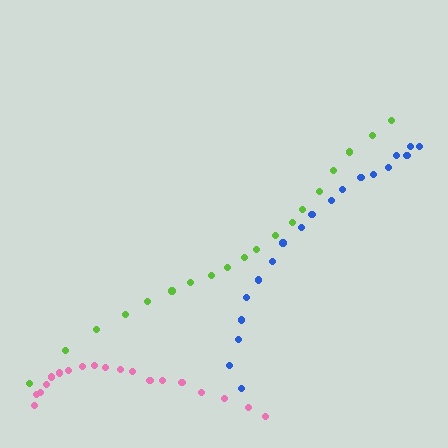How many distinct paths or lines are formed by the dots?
There are 3 distinct paths.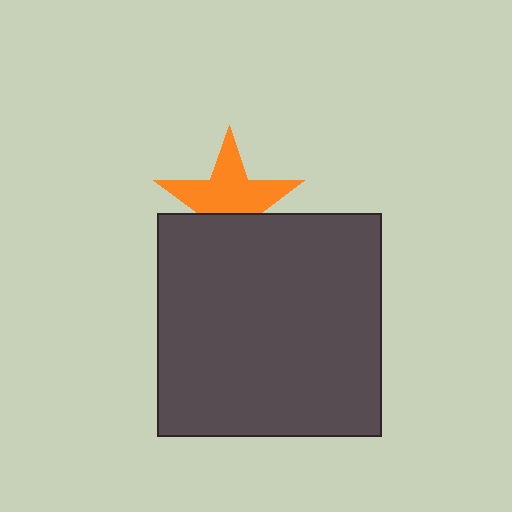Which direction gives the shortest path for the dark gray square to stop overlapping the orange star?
Moving down gives the shortest separation.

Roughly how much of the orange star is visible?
About half of it is visible (roughly 63%).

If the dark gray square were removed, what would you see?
You would see the complete orange star.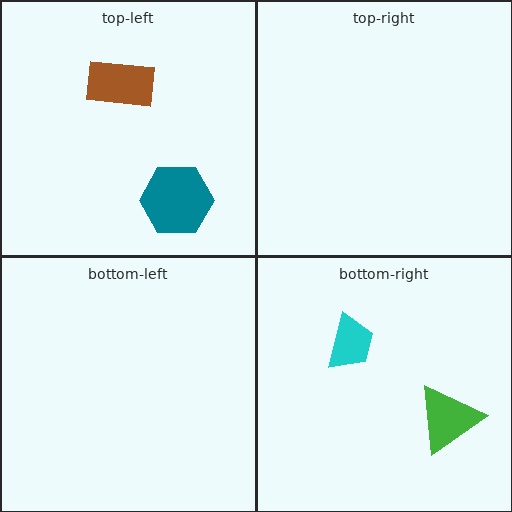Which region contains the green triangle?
The bottom-right region.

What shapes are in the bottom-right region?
The green triangle, the cyan trapezoid.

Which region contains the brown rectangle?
The top-left region.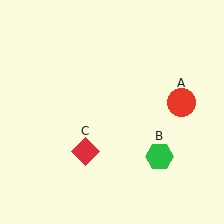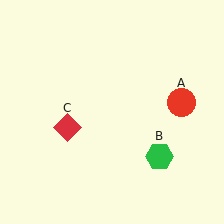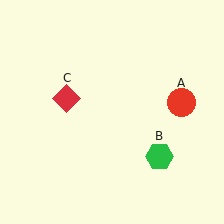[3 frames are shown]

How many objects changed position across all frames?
1 object changed position: red diamond (object C).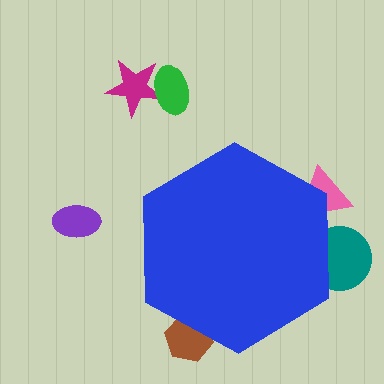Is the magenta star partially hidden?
No, the magenta star is fully visible.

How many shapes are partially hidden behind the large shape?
3 shapes are partially hidden.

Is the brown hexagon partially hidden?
Yes, the brown hexagon is partially hidden behind the blue hexagon.